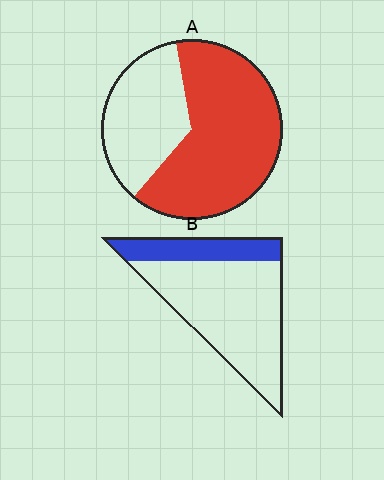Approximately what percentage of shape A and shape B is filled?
A is approximately 65% and B is approximately 25%.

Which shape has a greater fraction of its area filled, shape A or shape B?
Shape A.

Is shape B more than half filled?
No.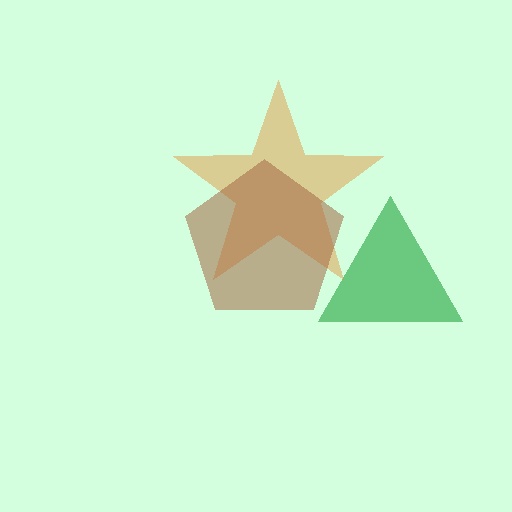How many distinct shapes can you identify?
There are 3 distinct shapes: a green triangle, an orange star, a brown pentagon.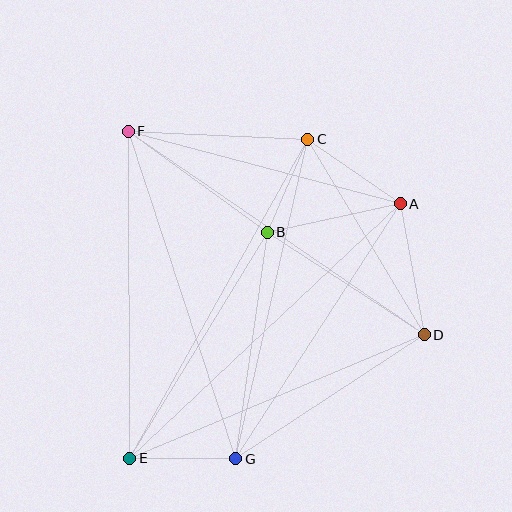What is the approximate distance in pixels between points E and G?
The distance between E and G is approximately 106 pixels.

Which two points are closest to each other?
Points B and C are closest to each other.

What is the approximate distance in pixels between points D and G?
The distance between D and G is approximately 226 pixels.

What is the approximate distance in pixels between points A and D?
The distance between A and D is approximately 133 pixels.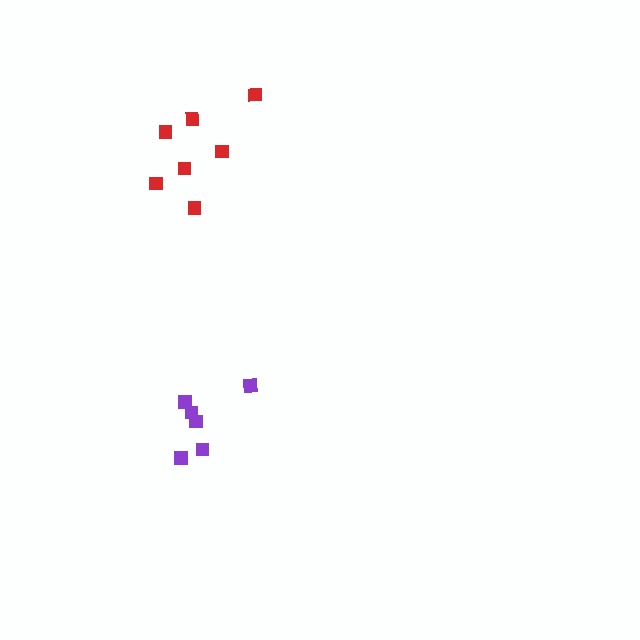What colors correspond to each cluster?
The clusters are colored: red, purple.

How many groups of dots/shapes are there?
There are 2 groups.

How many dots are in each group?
Group 1: 7 dots, Group 2: 6 dots (13 total).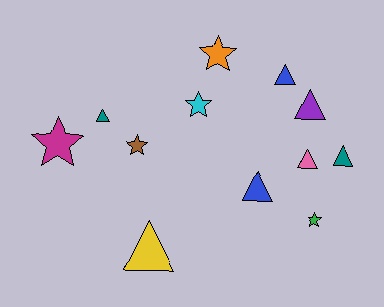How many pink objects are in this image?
There is 1 pink object.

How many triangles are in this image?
There are 7 triangles.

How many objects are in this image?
There are 12 objects.